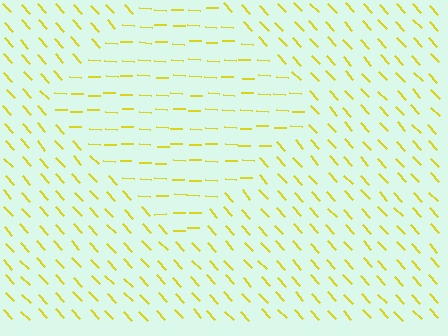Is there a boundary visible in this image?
Yes, there is a texture boundary formed by a change in line orientation.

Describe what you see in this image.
The image is filled with small yellow line segments. A diamond region in the image has lines oriented differently from the surrounding lines, creating a visible texture boundary.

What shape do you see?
I see a diamond.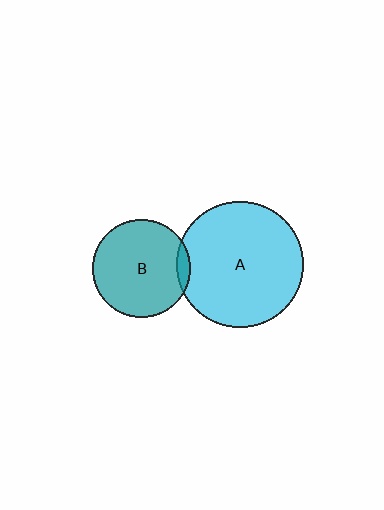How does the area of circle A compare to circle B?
Approximately 1.7 times.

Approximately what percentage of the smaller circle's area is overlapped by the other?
Approximately 5%.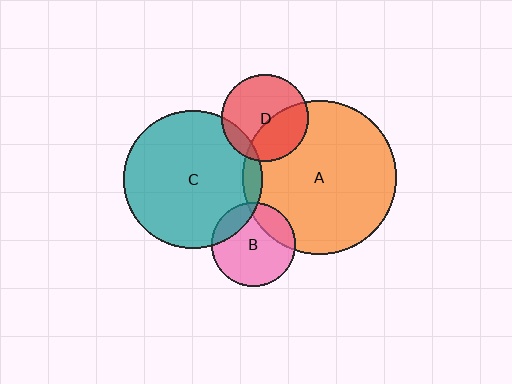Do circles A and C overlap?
Yes.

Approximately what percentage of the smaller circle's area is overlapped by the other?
Approximately 5%.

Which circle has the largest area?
Circle A (orange).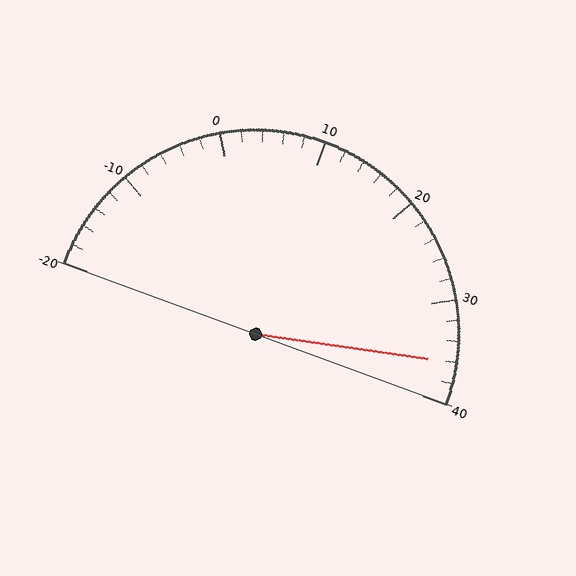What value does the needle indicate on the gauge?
The needle indicates approximately 36.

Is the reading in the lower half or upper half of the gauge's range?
The reading is in the upper half of the range (-20 to 40).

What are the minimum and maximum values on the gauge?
The gauge ranges from -20 to 40.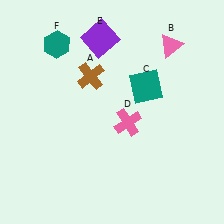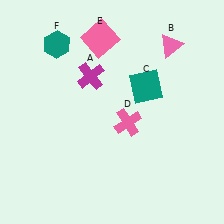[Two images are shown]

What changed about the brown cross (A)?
In Image 1, A is brown. In Image 2, it changed to magenta.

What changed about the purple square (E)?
In Image 1, E is purple. In Image 2, it changed to pink.